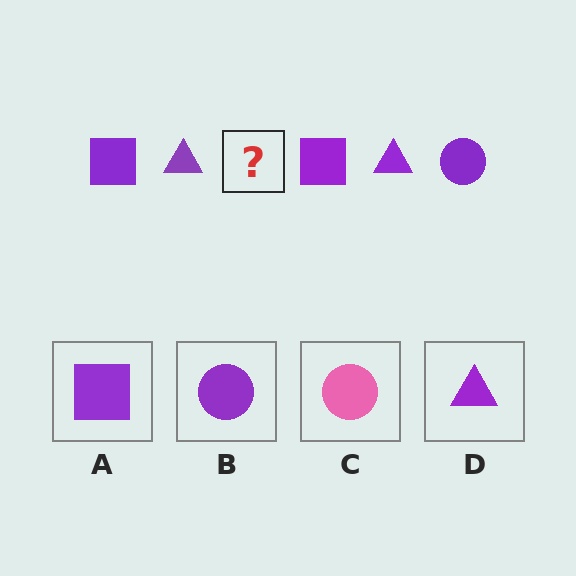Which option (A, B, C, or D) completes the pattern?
B.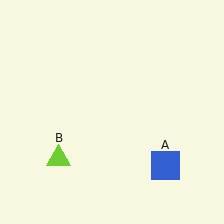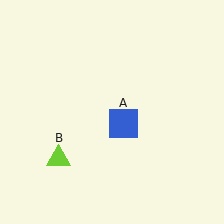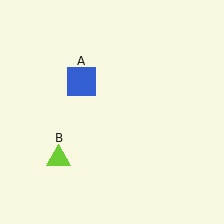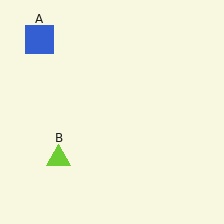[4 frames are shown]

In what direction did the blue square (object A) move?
The blue square (object A) moved up and to the left.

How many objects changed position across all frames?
1 object changed position: blue square (object A).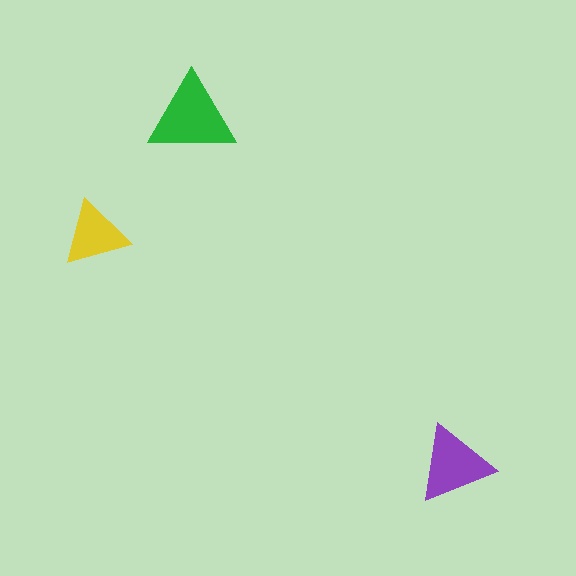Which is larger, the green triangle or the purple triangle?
The green one.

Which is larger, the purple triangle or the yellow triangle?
The purple one.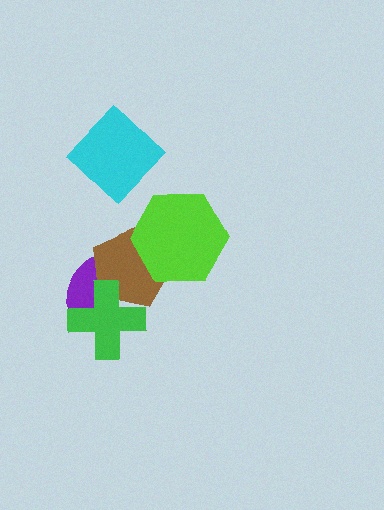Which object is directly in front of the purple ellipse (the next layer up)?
The brown pentagon is directly in front of the purple ellipse.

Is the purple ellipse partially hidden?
Yes, it is partially covered by another shape.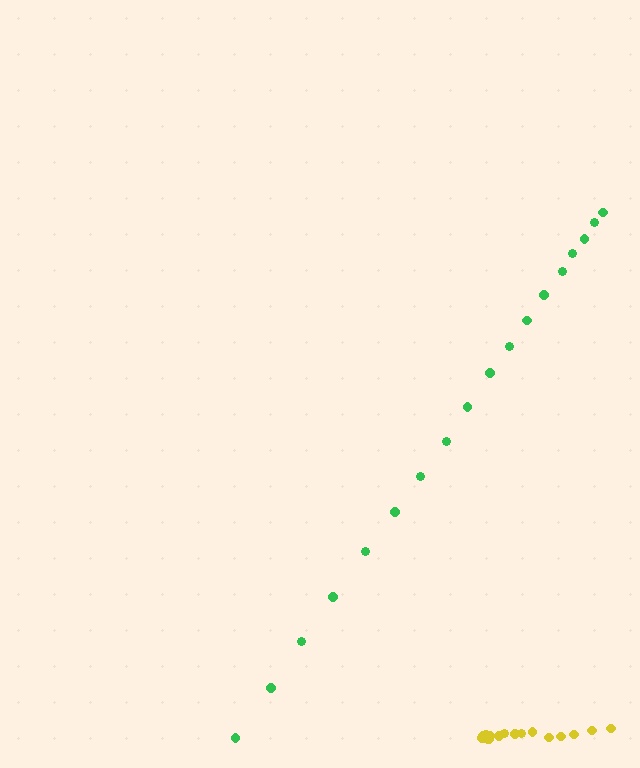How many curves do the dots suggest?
There are 2 distinct paths.